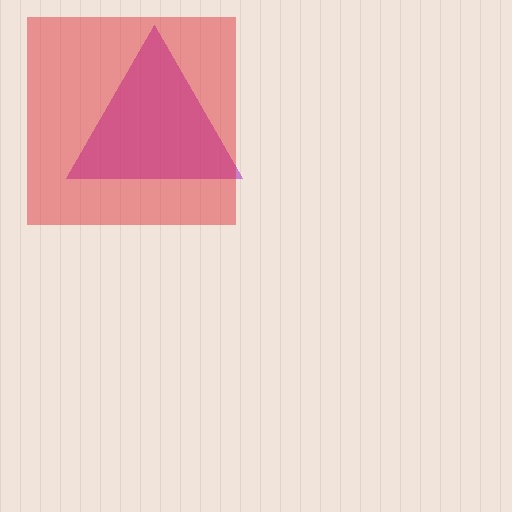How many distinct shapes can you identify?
There are 2 distinct shapes: a purple triangle, a red square.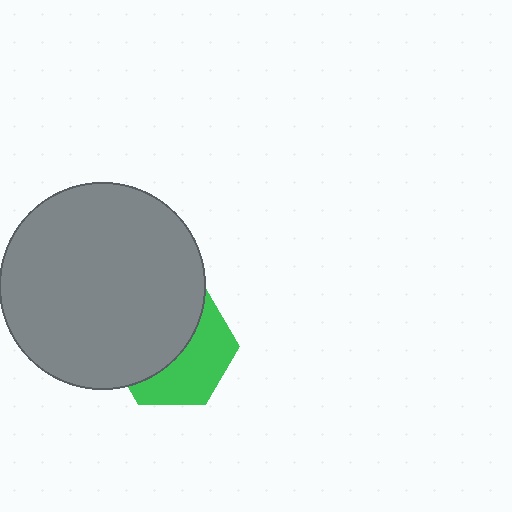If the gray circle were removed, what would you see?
You would see the complete green hexagon.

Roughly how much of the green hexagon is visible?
A small part of it is visible (roughly 45%).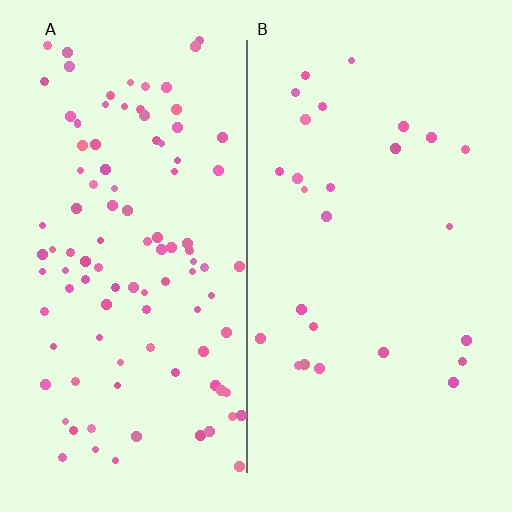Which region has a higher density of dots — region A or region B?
A (the left).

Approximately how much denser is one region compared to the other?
Approximately 3.9× — region A over region B.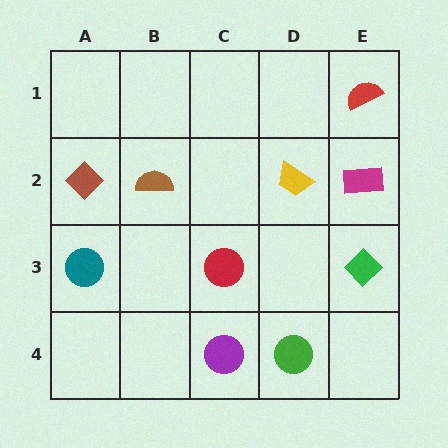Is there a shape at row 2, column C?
No, that cell is empty.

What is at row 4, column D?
A green circle.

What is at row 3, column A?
A teal circle.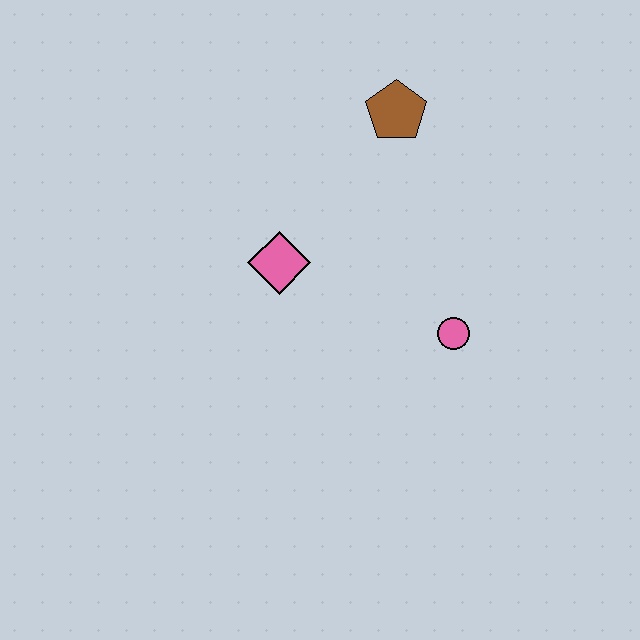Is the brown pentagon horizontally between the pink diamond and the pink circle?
Yes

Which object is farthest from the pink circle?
The brown pentagon is farthest from the pink circle.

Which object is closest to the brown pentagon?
The pink diamond is closest to the brown pentagon.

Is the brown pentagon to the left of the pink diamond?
No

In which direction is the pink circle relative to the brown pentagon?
The pink circle is below the brown pentagon.